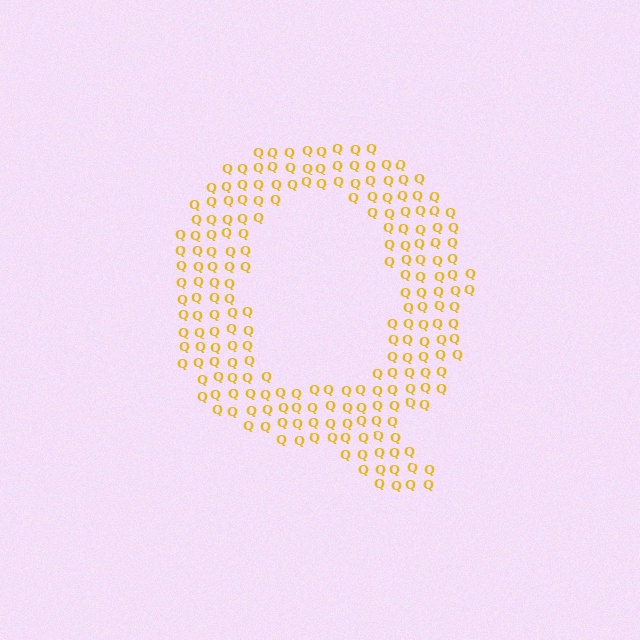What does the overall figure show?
The overall figure shows the letter Q.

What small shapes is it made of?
It is made of small letter Q's.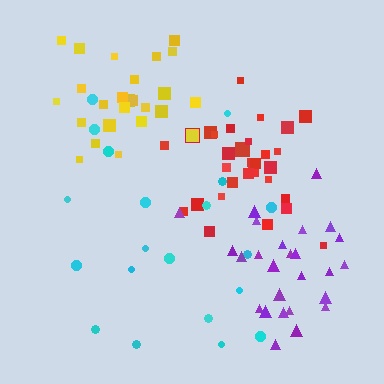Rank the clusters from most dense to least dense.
red, yellow, purple, cyan.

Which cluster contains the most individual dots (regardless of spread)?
Red (30).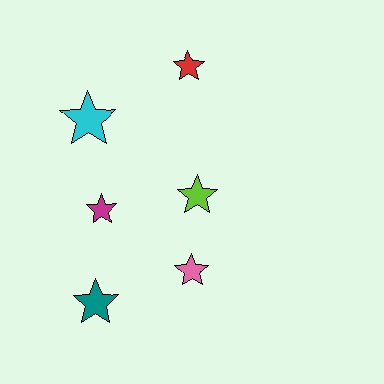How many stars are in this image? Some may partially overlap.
There are 6 stars.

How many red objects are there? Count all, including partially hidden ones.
There is 1 red object.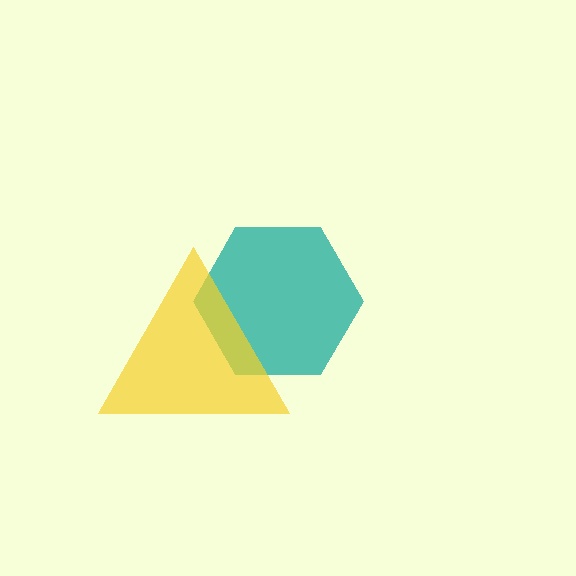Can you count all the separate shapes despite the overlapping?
Yes, there are 2 separate shapes.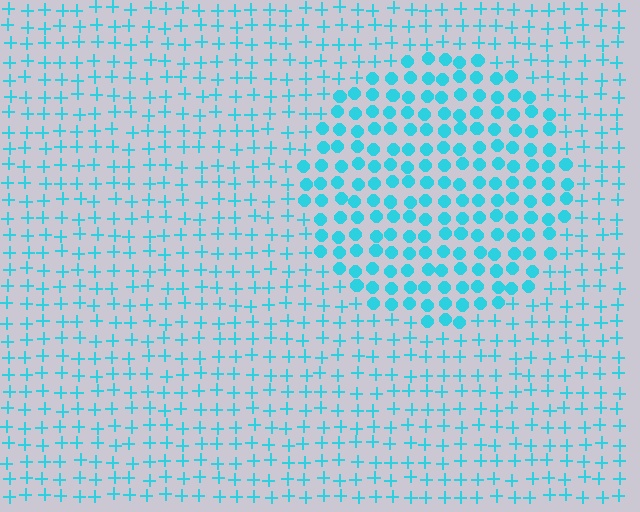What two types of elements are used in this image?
The image uses circles inside the circle region and plus signs outside it.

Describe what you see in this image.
The image is filled with small cyan elements arranged in a uniform grid. A circle-shaped region contains circles, while the surrounding area contains plus signs. The boundary is defined purely by the change in element shape.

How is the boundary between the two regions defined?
The boundary is defined by a change in element shape: circles inside vs. plus signs outside. All elements share the same color and spacing.